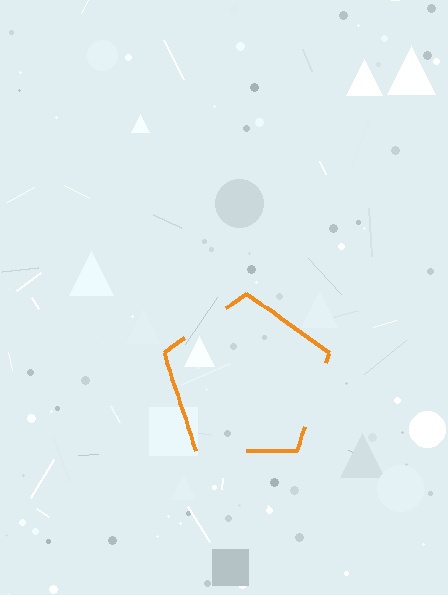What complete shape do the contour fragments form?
The contour fragments form a pentagon.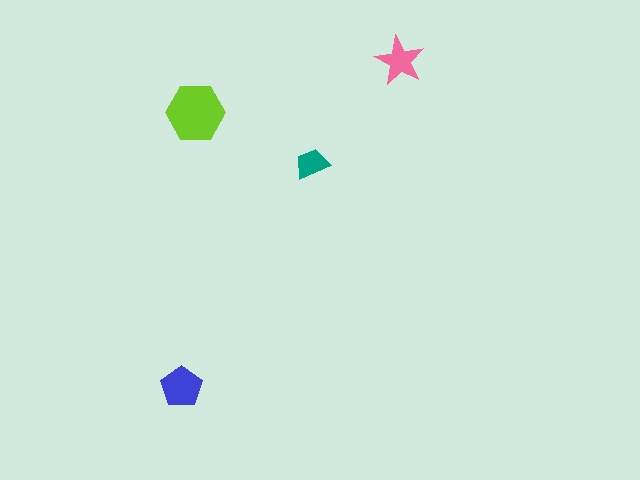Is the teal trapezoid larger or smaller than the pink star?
Smaller.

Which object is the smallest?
The teal trapezoid.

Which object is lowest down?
The blue pentagon is bottommost.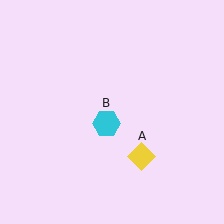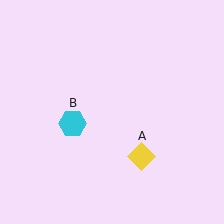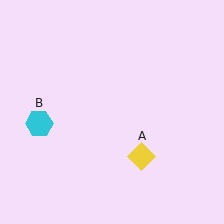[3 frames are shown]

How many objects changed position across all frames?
1 object changed position: cyan hexagon (object B).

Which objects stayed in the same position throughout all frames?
Yellow diamond (object A) remained stationary.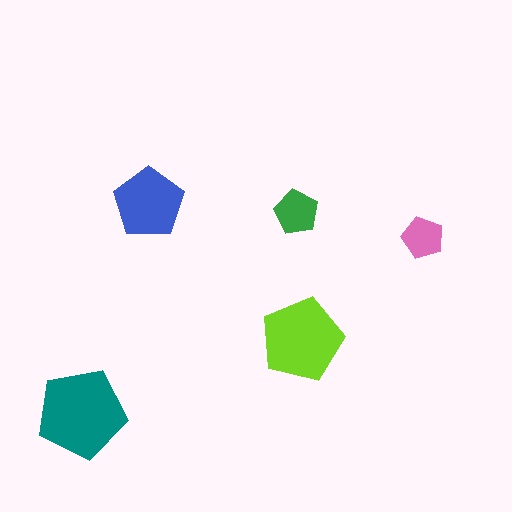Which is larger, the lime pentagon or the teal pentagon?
The teal one.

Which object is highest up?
The blue pentagon is topmost.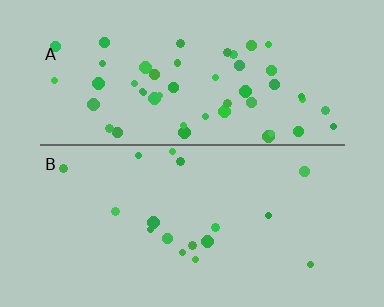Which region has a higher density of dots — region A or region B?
A (the top).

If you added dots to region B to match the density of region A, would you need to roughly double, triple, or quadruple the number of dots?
Approximately triple.